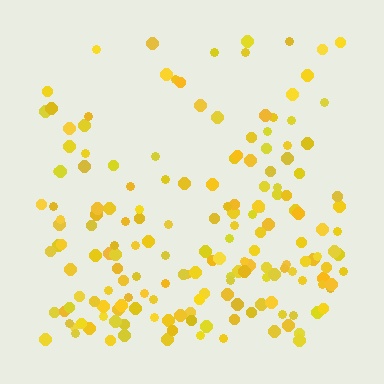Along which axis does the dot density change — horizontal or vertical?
Vertical.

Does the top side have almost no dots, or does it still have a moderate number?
Still a moderate number, just noticeably fewer than the bottom.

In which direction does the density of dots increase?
From top to bottom, with the bottom side densest.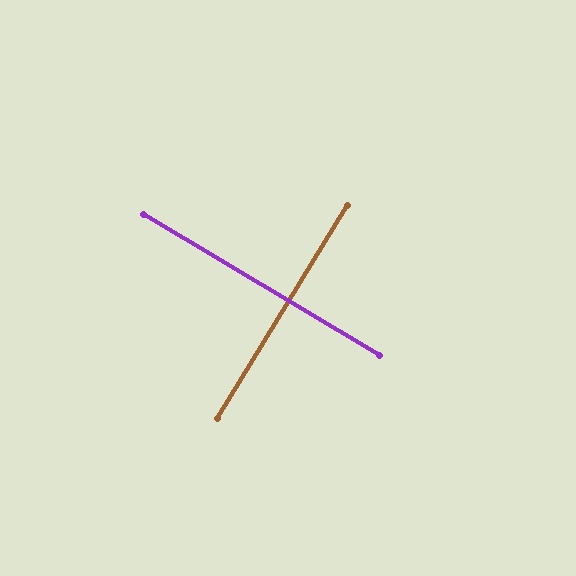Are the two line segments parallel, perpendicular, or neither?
Perpendicular — they meet at approximately 90°.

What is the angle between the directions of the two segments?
Approximately 90 degrees.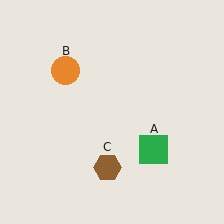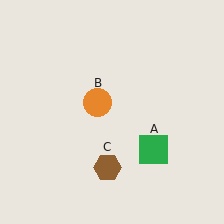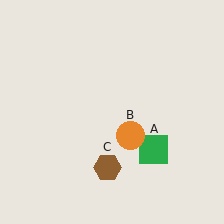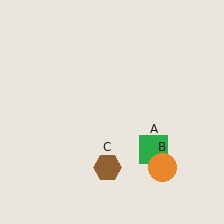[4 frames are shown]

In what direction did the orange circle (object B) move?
The orange circle (object B) moved down and to the right.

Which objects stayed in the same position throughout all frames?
Green square (object A) and brown hexagon (object C) remained stationary.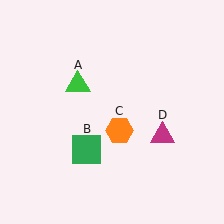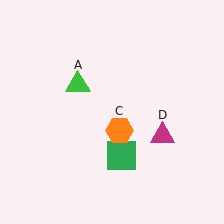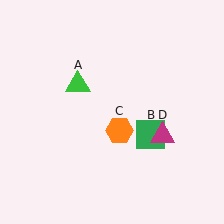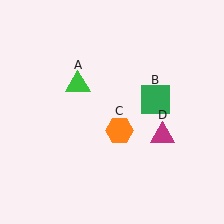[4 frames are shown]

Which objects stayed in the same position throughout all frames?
Green triangle (object A) and orange hexagon (object C) and magenta triangle (object D) remained stationary.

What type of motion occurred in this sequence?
The green square (object B) rotated counterclockwise around the center of the scene.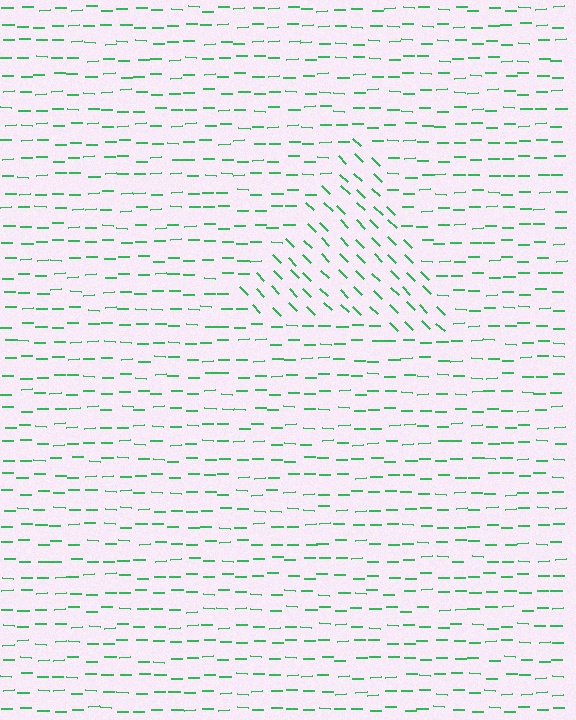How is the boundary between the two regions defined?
The boundary is defined purely by a change in line orientation (approximately 45 degrees difference). All lines are the same color and thickness.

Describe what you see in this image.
The image is filled with small green line segments. A triangle region in the image has lines oriented differently from the surrounding lines, creating a visible texture boundary.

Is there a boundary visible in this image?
Yes, there is a texture boundary formed by a change in line orientation.